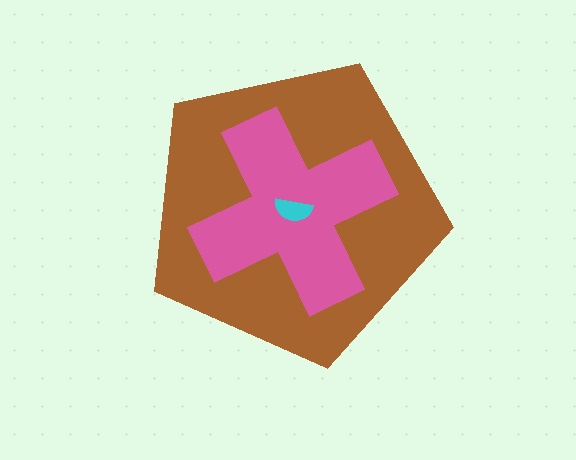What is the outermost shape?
The brown pentagon.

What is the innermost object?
The cyan semicircle.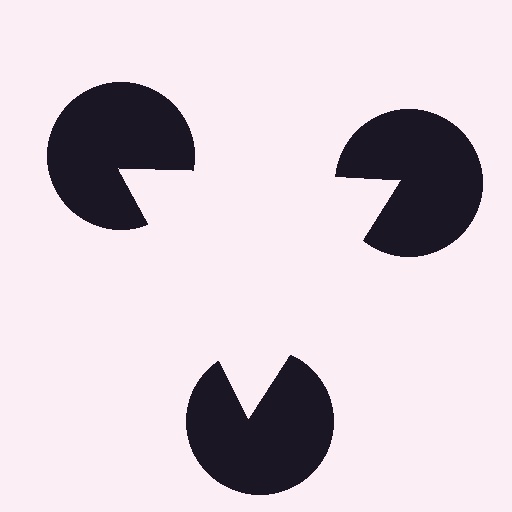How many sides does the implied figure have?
3 sides.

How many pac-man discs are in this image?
There are 3 — one at each vertex of the illusory triangle.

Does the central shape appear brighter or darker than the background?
It typically appears slightly brighter than the background, even though no actual brightness change is drawn.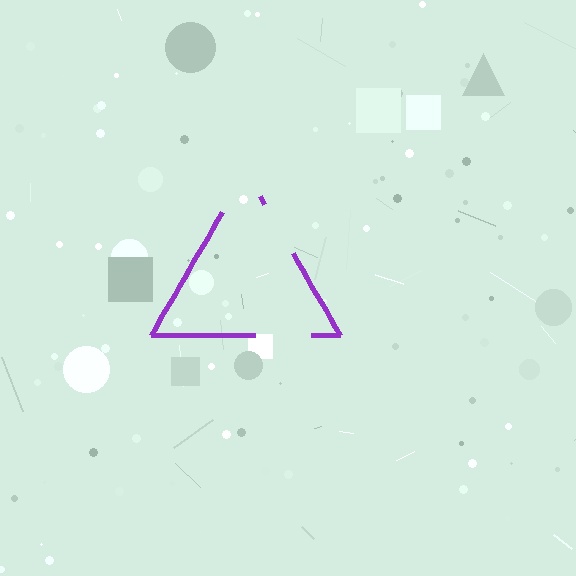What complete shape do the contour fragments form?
The contour fragments form a triangle.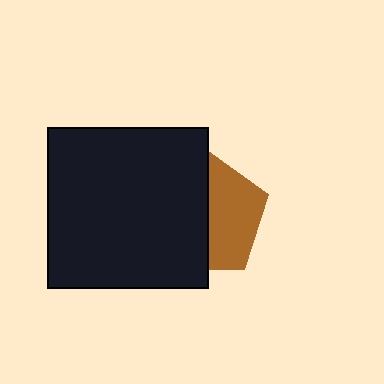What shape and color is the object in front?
The object in front is a black square.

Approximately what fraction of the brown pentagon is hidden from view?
Roughly 55% of the brown pentagon is hidden behind the black square.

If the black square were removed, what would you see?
You would see the complete brown pentagon.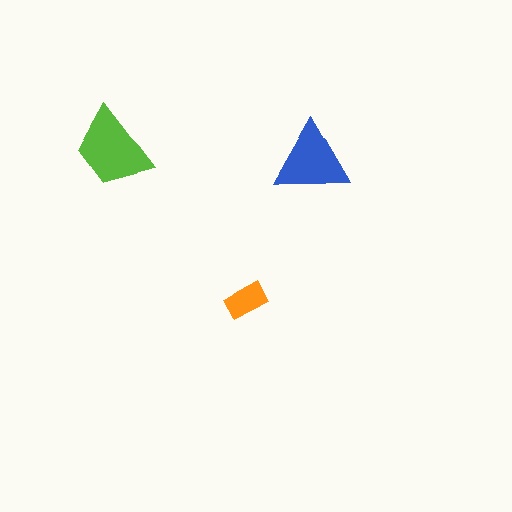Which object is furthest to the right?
The blue triangle is rightmost.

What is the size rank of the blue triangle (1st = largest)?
2nd.